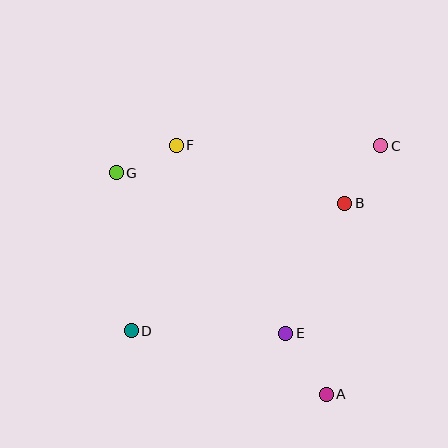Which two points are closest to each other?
Points F and G are closest to each other.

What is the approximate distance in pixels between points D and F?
The distance between D and F is approximately 191 pixels.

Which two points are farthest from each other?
Points C and D are farthest from each other.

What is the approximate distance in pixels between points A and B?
The distance between A and B is approximately 192 pixels.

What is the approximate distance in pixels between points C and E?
The distance between C and E is approximately 210 pixels.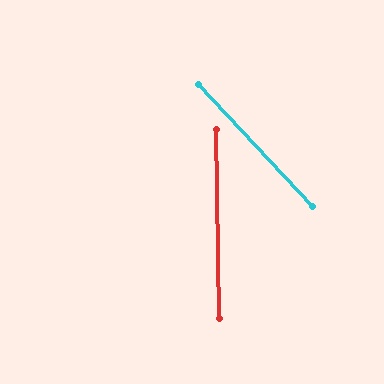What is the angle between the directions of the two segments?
Approximately 42 degrees.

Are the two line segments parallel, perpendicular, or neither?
Neither parallel nor perpendicular — they differ by about 42°.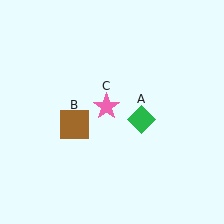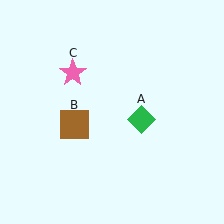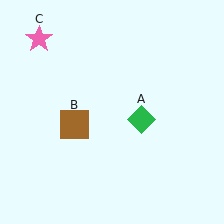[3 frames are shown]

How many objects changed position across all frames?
1 object changed position: pink star (object C).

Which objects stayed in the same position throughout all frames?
Green diamond (object A) and brown square (object B) remained stationary.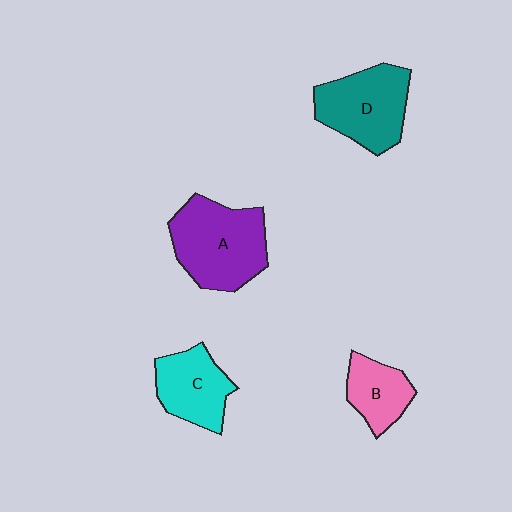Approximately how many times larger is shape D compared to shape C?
Approximately 1.3 times.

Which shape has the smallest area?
Shape B (pink).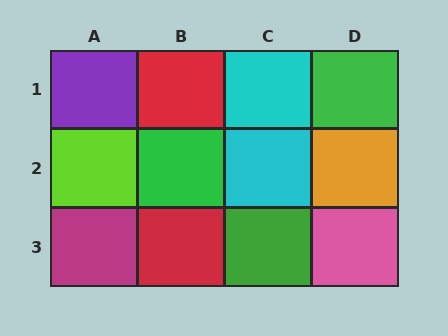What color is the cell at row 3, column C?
Green.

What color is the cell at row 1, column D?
Green.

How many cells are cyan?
2 cells are cyan.